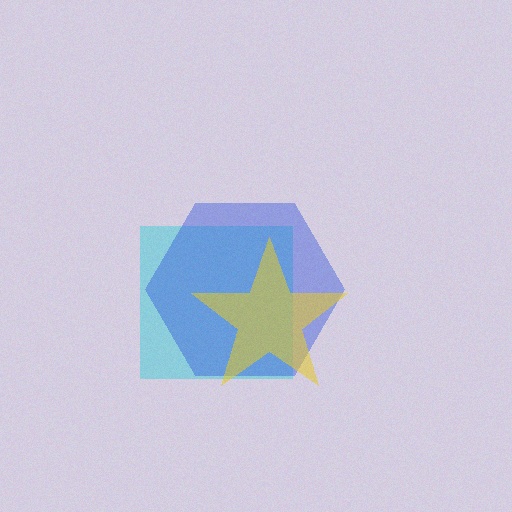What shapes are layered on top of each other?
The layered shapes are: a cyan square, a blue hexagon, a yellow star.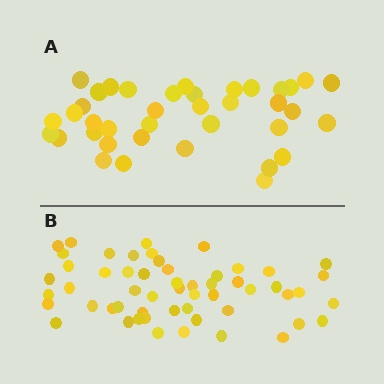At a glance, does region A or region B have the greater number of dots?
Region B (the bottom region) has more dots.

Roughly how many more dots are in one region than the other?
Region B has approximately 15 more dots than region A.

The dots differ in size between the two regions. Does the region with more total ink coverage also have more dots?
No. Region A has more total ink coverage because its dots are larger, but region B actually contains more individual dots. Total area can be misleading — the number of items is what matters here.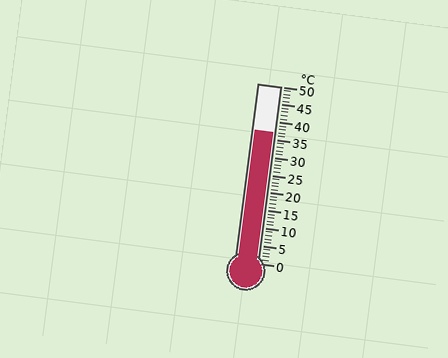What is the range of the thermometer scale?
The thermometer scale ranges from 0°C to 50°C.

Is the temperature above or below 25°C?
The temperature is above 25°C.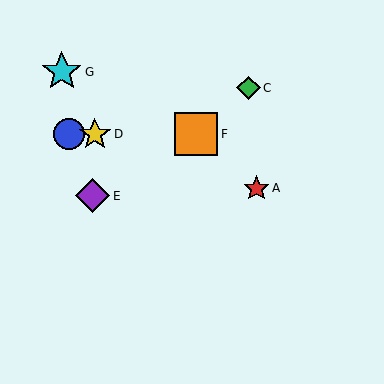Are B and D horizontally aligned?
Yes, both are at y≈134.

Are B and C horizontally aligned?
No, B is at y≈134 and C is at y≈88.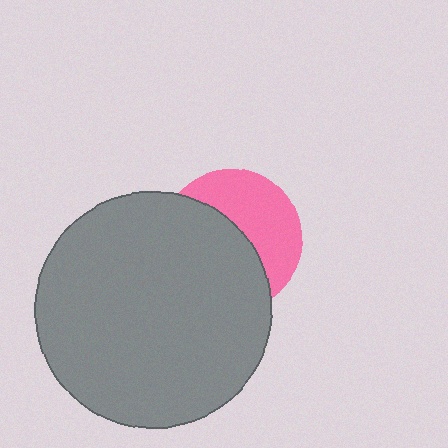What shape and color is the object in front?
The object in front is a gray circle.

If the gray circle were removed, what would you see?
You would see the complete pink circle.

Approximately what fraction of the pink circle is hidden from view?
Roughly 55% of the pink circle is hidden behind the gray circle.